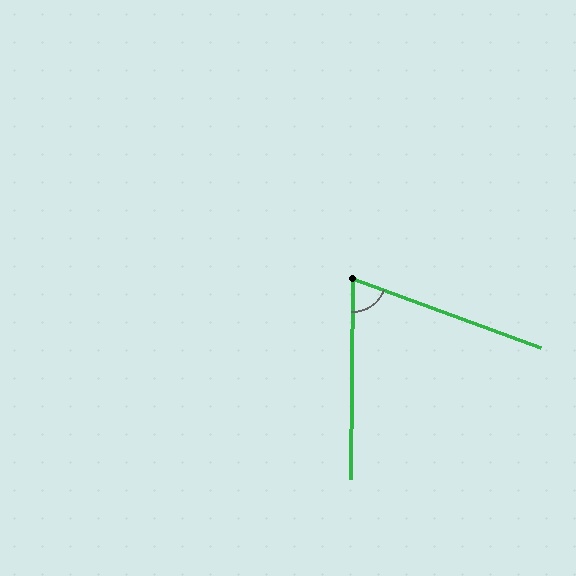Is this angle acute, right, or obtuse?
It is acute.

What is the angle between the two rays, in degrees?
Approximately 70 degrees.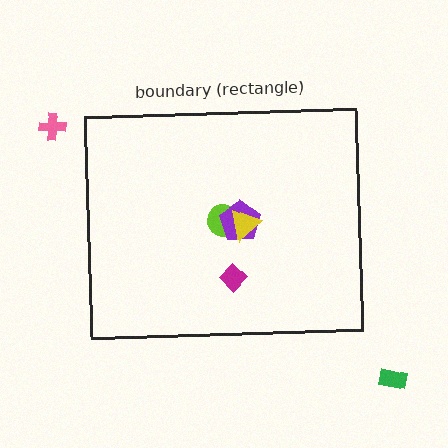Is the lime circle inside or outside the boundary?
Inside.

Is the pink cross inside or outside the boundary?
Outside.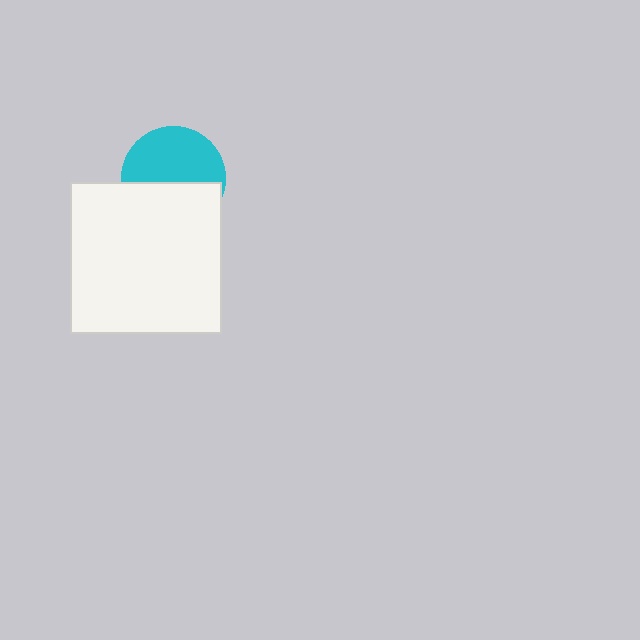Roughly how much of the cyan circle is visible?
About half of it is visible (roughly 54%).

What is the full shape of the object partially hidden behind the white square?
The partially hidden object is a cyan circle.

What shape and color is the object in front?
The object in front is a white square.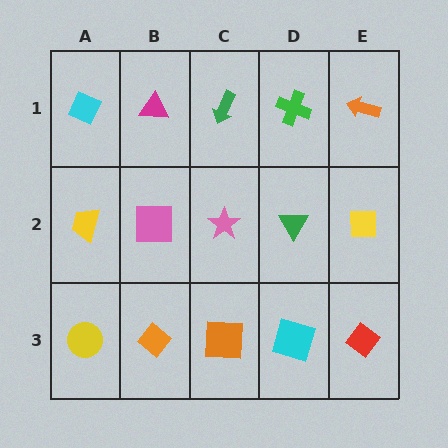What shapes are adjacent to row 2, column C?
A green arrow (row 1, column C), an orange square (row 3, column C), a pink square (row 2, column B), a green triangle (row 2, column D).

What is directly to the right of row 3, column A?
An orange diamond.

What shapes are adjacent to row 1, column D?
A green triangle (row 2, column D), a green arrow (row 1, column C), an orange arrow (row 1, column E).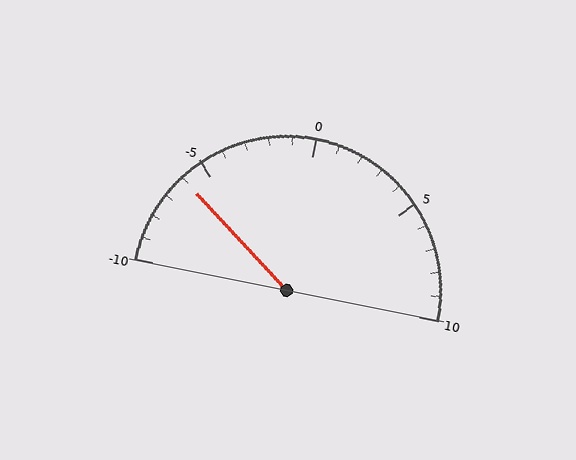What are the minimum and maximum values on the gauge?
The gauge ranges from -10 to 10.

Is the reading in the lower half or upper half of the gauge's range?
The reading is in the lower half of the range (-10 to 10).